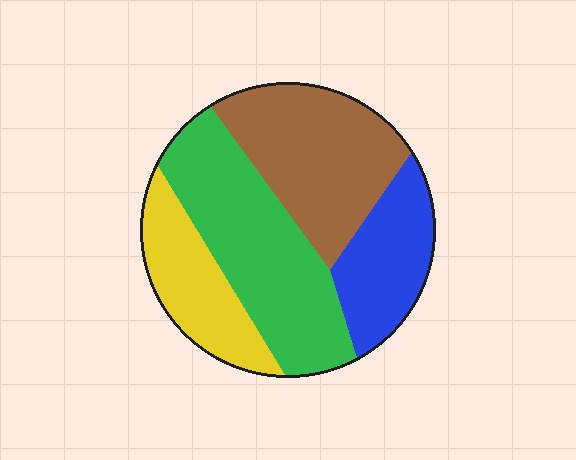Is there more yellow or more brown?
Brown.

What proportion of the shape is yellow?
Yellow takes up about one sixth (1/6) of the shape.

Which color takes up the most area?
Green, at roughly 35%.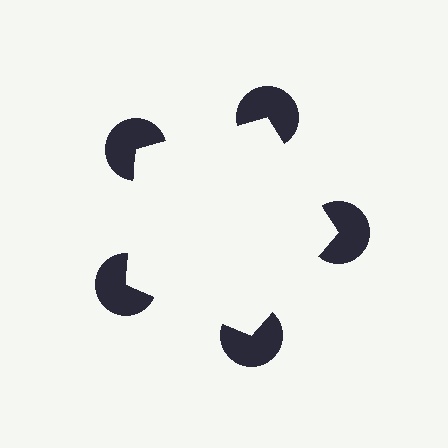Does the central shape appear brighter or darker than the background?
It typically appears slightly brighter than the background, even though no actual brightness change is drawn.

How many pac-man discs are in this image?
There are 5 — one at each vertex of the illusory pentagon.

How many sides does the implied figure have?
5 sides.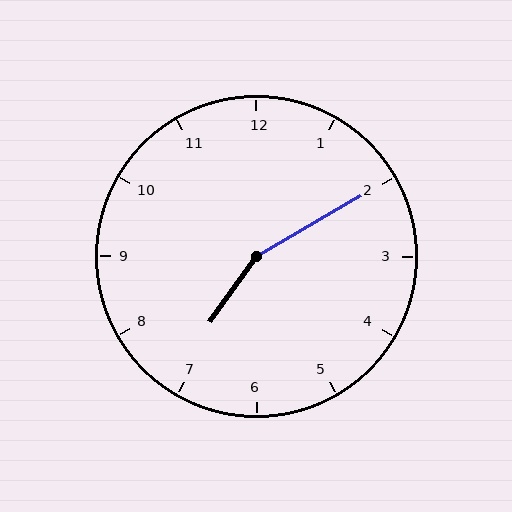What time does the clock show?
7:10.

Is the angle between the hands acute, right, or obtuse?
It is obtuse.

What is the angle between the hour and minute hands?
Approximately 155 degrees.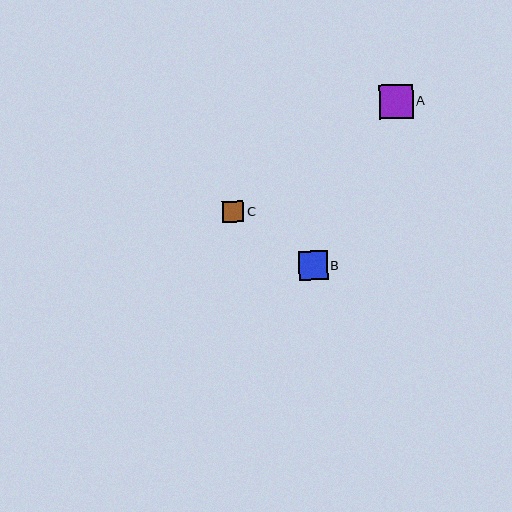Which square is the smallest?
Square C is the smallest with a size of approximately 21 pixels.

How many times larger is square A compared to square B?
Square A is approximately 1.2 times the size of square B.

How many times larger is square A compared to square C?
Square A is approximately 1.6 times the size of square C.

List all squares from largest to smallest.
From largest to smallest: A, B, C.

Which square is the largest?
Square A is the largest with a size of approximately 34 pixels.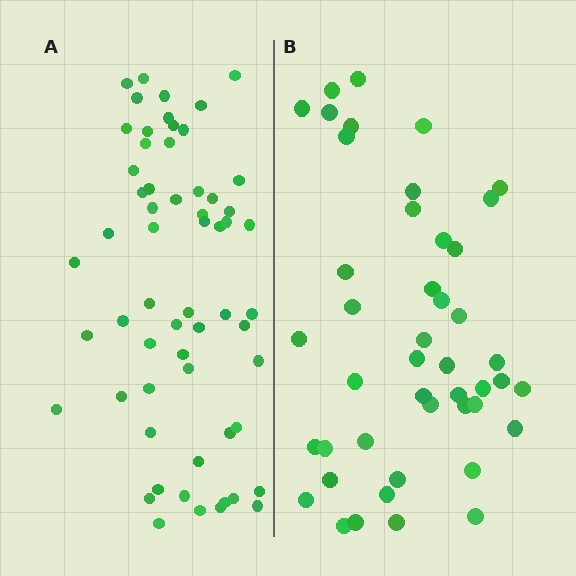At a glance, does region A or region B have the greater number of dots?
Region A (the left region) has more dots.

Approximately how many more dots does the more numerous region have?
Region A has approximately 15 more dots than region B.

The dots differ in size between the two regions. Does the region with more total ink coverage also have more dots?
No. Region B has more total ink coverage because its dots are larger, but region A actually contains more individual dots. Total area can be misleading — the number of items is what matters here.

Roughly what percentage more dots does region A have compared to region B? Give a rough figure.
About 35% more.